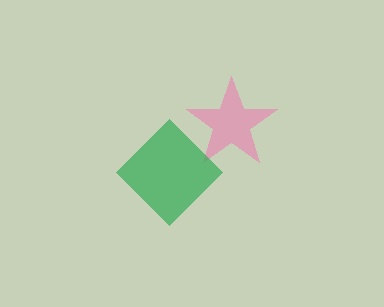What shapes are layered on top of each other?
The layered shapes are: a pink star, a green diamond.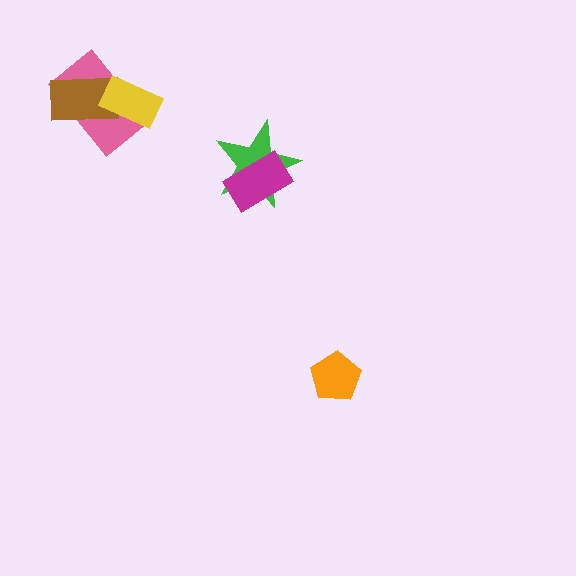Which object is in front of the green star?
The magenta rectangle is in front of the green star.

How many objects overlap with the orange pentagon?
0 objects overlap with the orange pentagon.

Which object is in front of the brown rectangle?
The yellow rectangle is in front of the brown rectangle.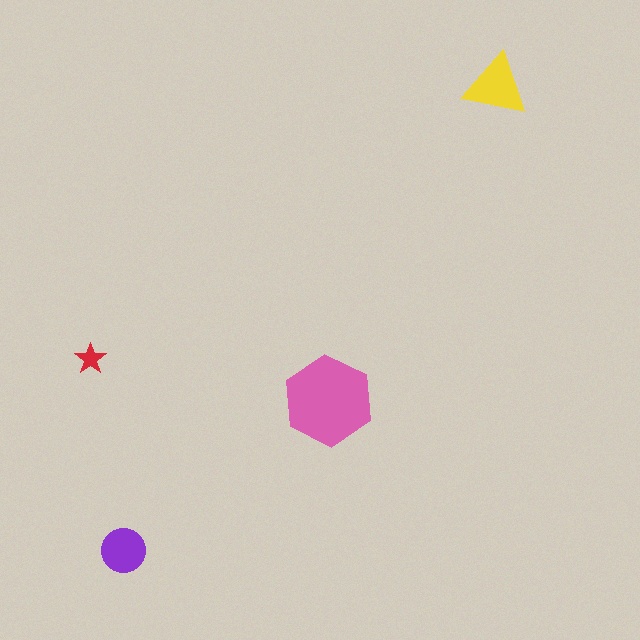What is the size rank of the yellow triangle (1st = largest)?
2nd.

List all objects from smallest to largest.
The red star, the purple circle, the yellow triangle, the pink hexagon.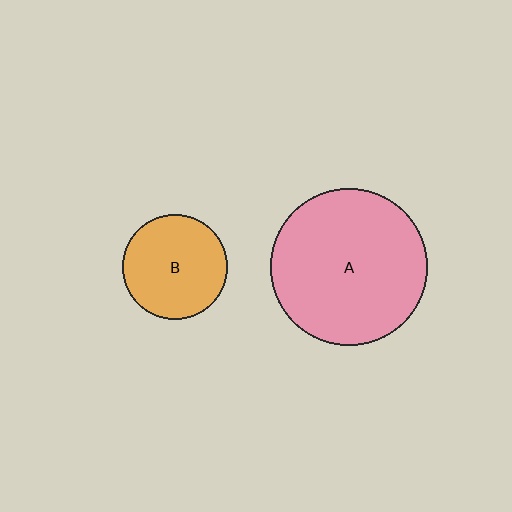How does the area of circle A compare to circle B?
Approximately 2.2 times.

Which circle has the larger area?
Circle A (pink).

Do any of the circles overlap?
No, none of the circles overlap.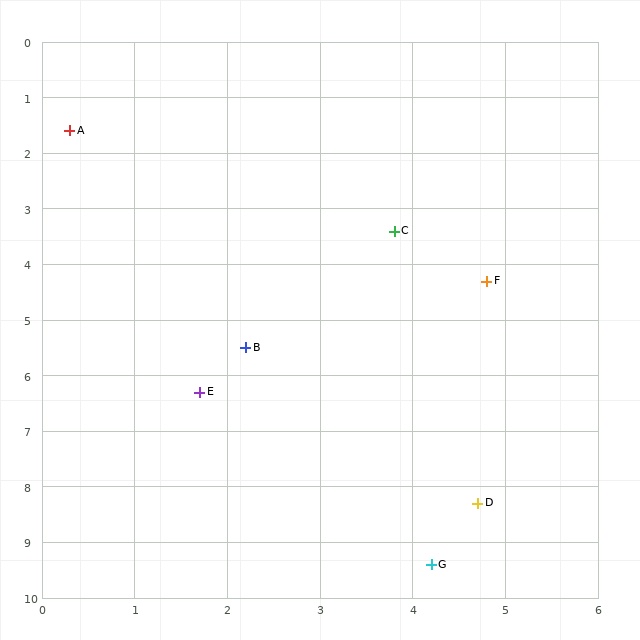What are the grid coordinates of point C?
Point C is at approximately (3.8, 3.4).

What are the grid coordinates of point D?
Point D is at approximately (4.7, 8.3).